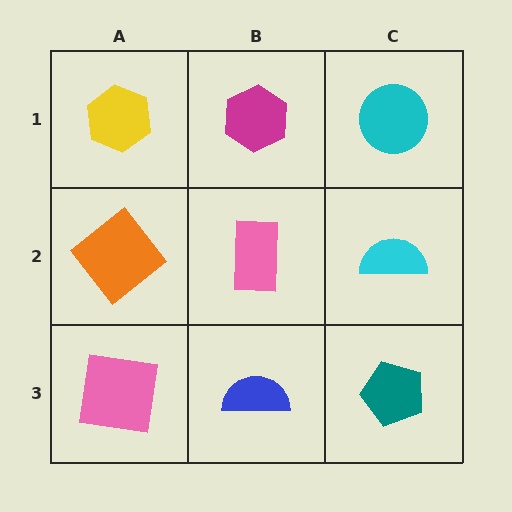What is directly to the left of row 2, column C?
A pink rectangle.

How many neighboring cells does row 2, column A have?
3.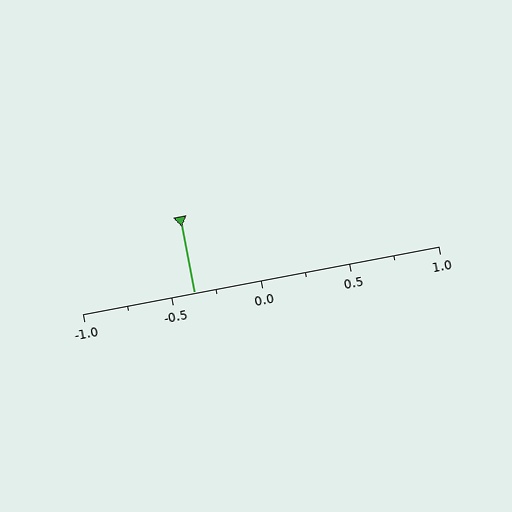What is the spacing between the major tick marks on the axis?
The major ticks are spaced 0.5 apart.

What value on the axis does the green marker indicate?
The marker indicates approximately -0.38.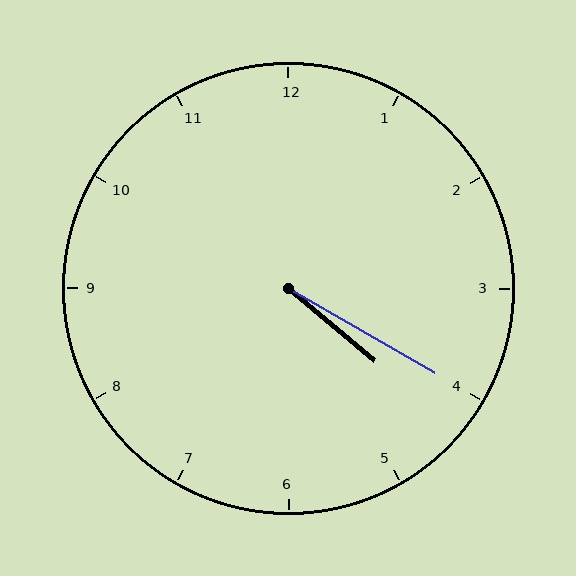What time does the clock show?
4:20.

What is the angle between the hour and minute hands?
Approximately 10 degrees.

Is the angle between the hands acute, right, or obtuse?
It is acute.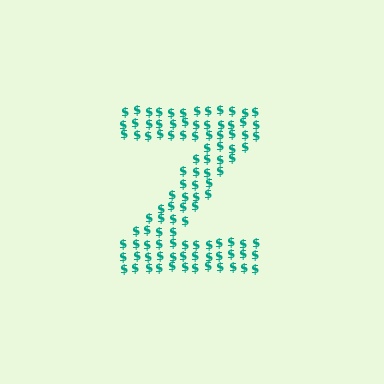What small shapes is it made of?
It is made of small dollar signs.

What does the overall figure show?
The overall figure shows the letter Z.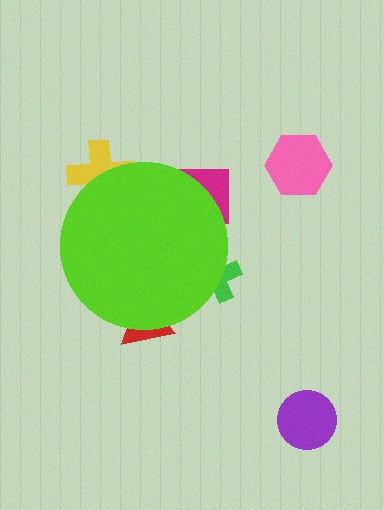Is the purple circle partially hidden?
No, the purple circle is fully visible.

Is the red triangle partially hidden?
Yes, the red triangle is partially hidden behind the lime circle.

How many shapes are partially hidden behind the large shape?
4 shapes are partially hidden.